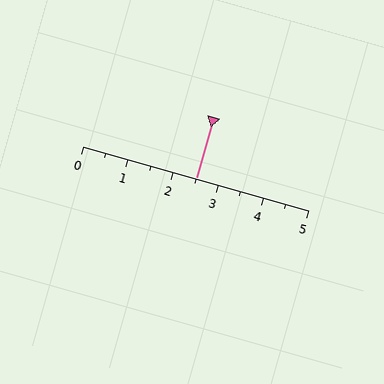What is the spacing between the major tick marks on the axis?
The major ticks are spaced 1 apart.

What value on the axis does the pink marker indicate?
The marker indicates approximately 2.5.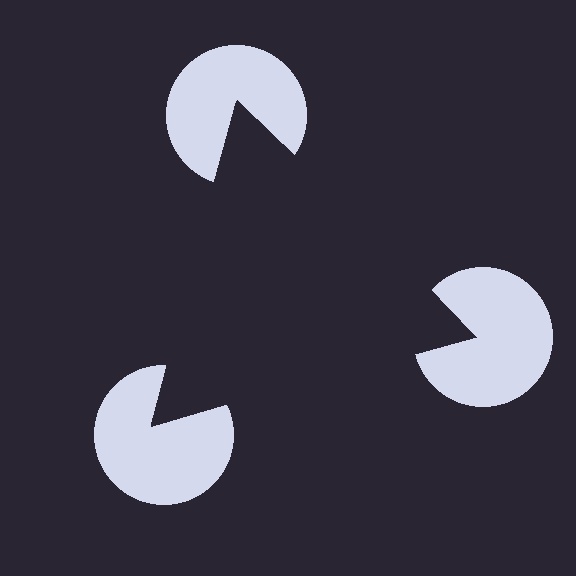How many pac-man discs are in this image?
There are 3 — one at each vertex of the illusory triangle.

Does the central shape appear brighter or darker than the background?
It typically appears slightly darker than the background, even though no actual brightness change is drawn.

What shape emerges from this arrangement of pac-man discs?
An illusory triangle — its edges are inferred from the aligned wedge cuts in the pac-man discs, not physically drawn.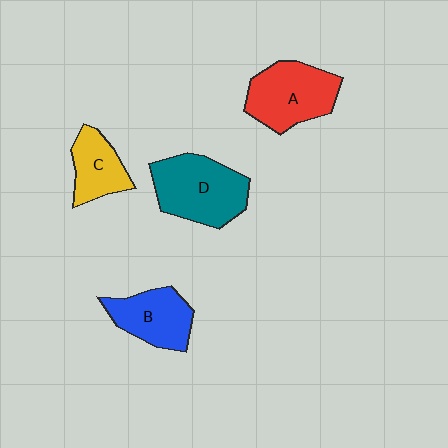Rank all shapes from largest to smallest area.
From largest to smallest: D (teal), A (red), B (blue), C (yellow).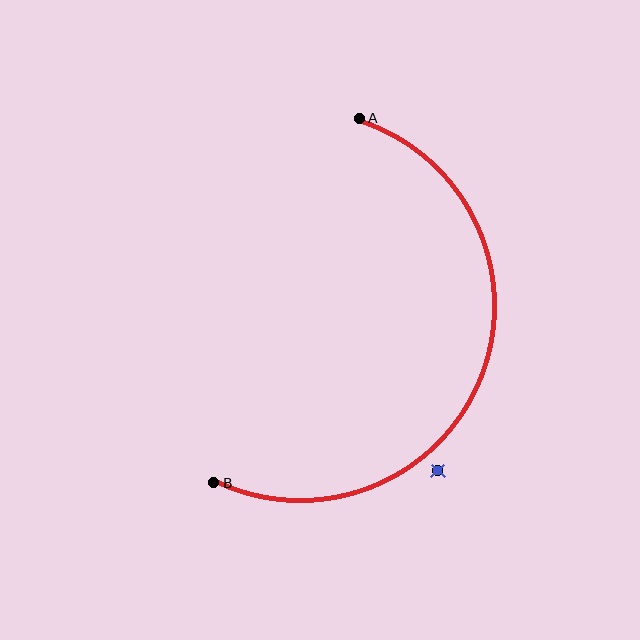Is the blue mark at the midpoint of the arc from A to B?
No — the blue mark does not lie on the arc at all. It sits slightly outside the curve.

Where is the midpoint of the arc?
The arc midpoint is the point on the curve farthest from the straight line joining A and B. It sits to the right of that line.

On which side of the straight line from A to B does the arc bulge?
The arc bulges to the right of the straight line connecting A and B.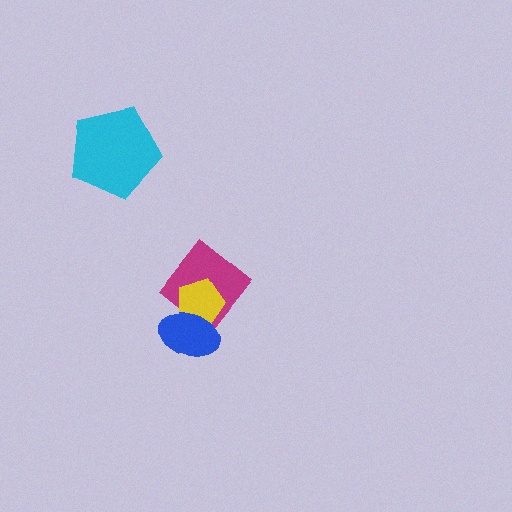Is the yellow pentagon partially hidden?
Yes, it is partially covered by another shape.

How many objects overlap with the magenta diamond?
2 objects overlap with the magenta diamond.